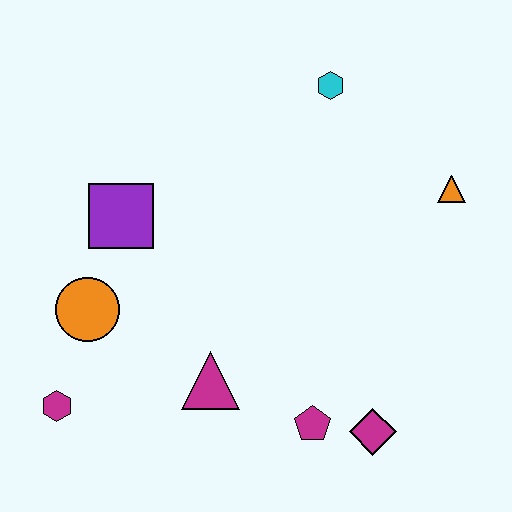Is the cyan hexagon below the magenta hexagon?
No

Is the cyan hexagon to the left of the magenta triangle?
No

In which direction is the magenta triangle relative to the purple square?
The magenta triangle is below the purple square.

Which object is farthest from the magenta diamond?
The cyan hexagon is farthest from the magenta diamond.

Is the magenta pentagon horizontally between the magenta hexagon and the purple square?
No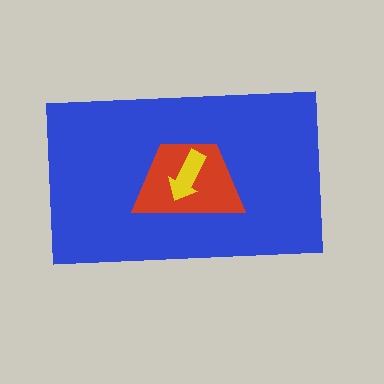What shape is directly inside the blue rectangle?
The red trapezoid.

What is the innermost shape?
The yellow arrow.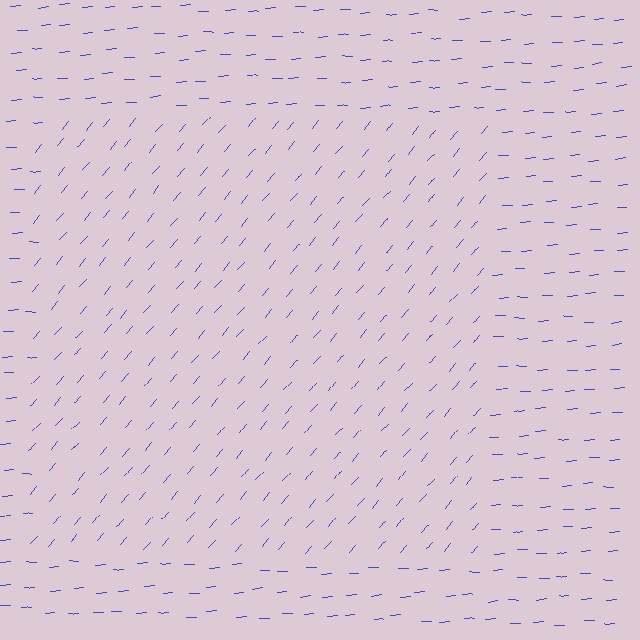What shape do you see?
I see a rectangle.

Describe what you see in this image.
The image is filled with small blue line segments. A rectangle region in the image has lines oriented differently from the surrounding lines, creating a visible texture boundary.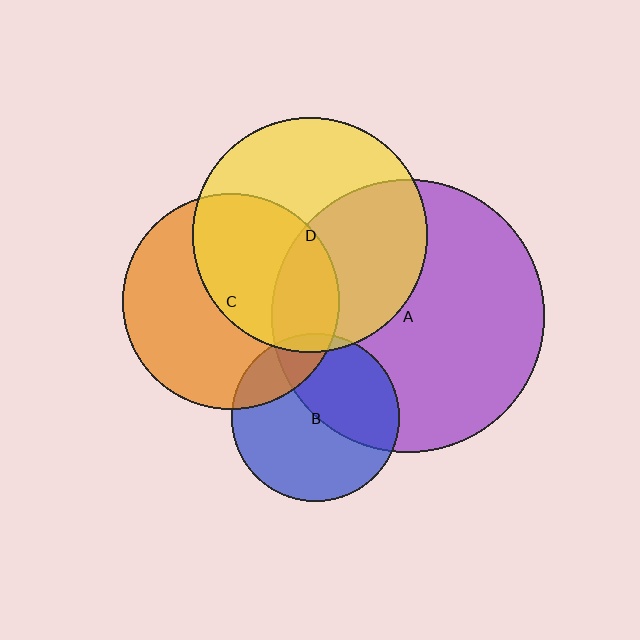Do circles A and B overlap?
Yes.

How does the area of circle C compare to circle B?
Approximately 1.7 times.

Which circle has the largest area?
Circle A (purple).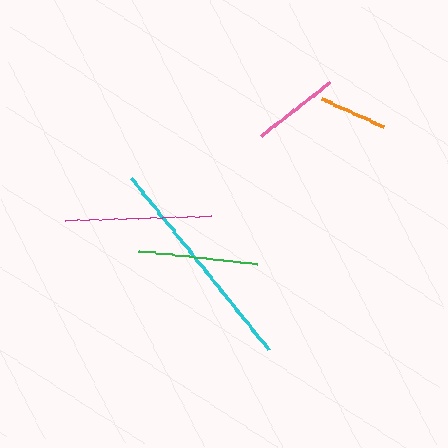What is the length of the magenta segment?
The magenta segment is approximately 147 pixels long.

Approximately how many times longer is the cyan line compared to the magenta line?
The cyan line is approximately 1.5 times the length of the magenta line.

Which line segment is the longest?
The cyan line is the longest at approximately 220 pixels.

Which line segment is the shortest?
The orange line is the shortest at approximately 69 pixels.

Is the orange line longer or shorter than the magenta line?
The magenta line is longer than the orange line.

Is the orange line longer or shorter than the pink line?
The pink line is longer than the orange line.